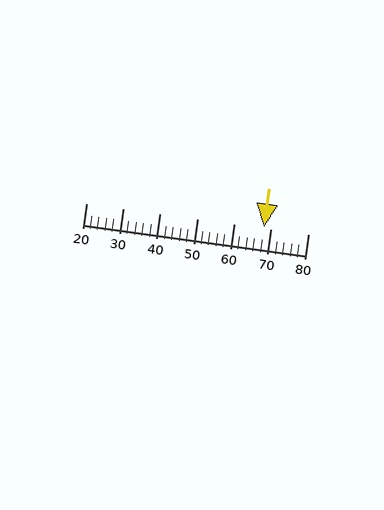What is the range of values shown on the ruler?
The ruler shows values from 20 to 80.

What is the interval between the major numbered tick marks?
The major tick marks are spaced 10 units apart.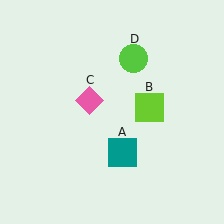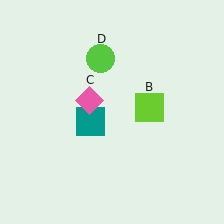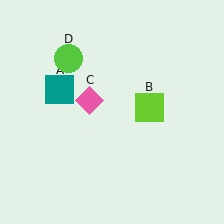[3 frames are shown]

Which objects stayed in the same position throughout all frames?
Lime square (object B) and pink diamond (object C) remained stationary.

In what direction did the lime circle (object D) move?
The lime circle (object D) moved left.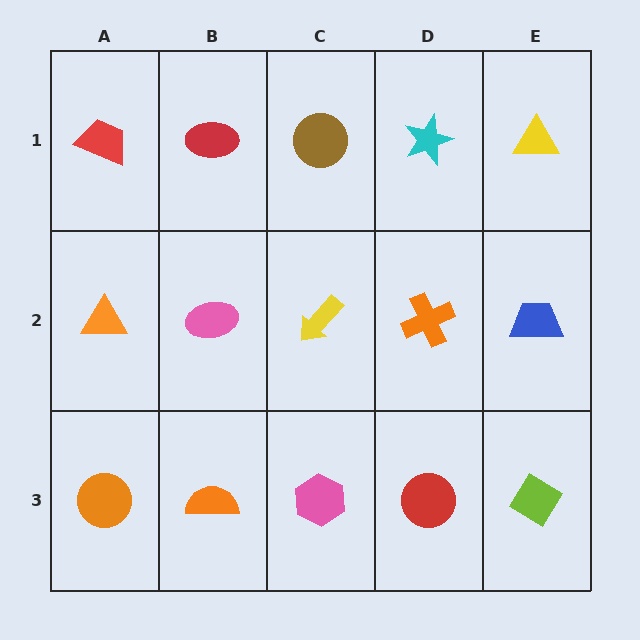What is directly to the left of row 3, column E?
A red circle.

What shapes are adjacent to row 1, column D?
An orange cross (row 2, column D), a brown circle (row 1, column C), a yellow triangle (row 1, column E).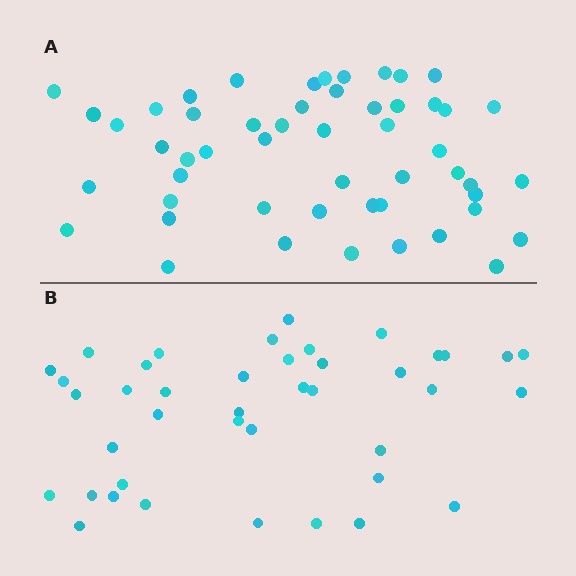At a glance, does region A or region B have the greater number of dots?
Region A (the top region) has more dots.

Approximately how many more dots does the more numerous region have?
Region A has roughly 12 or so more dots than region B.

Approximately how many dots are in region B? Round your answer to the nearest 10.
About 40 dots. (The exact count is 41, which rounds to 40.)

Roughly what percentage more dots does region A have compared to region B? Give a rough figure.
About 25% more.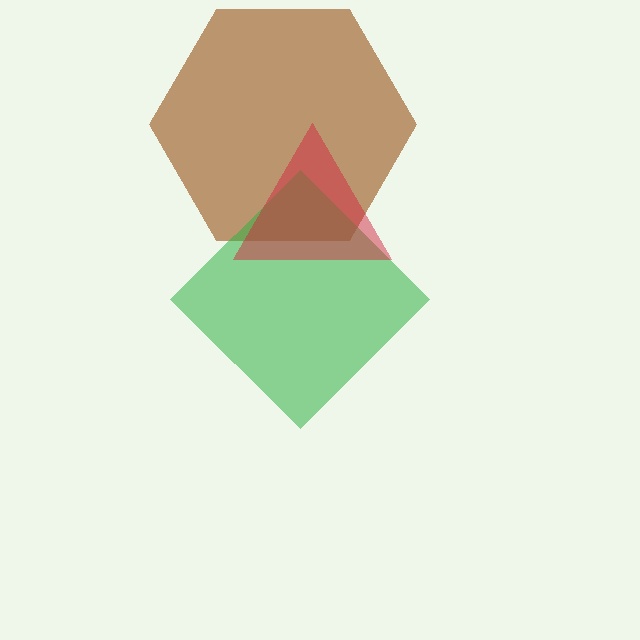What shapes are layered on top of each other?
The layered shapes are: a brown hexagon, a green diamond, a red triangle.